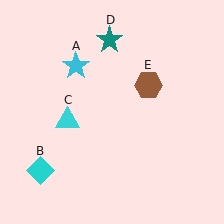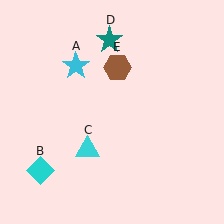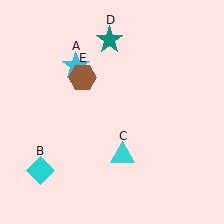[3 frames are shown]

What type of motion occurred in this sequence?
The cyan triangle (object C), brown hexagon (object E) rotated counterclockwise around the center of the scene.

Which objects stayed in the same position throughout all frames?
Cyan star (object A) and cyan diamond (object B) and teal star (object D) remained stationary.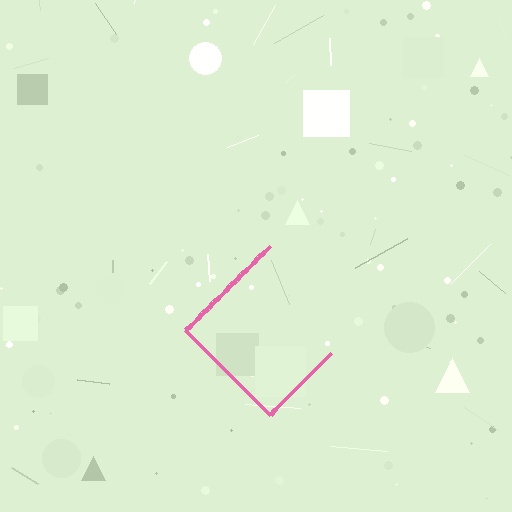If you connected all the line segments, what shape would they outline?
They would outline a diamond.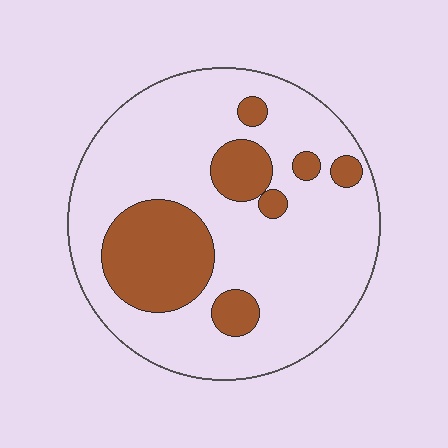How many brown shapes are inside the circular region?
7.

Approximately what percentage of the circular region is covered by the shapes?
Approximately 25%.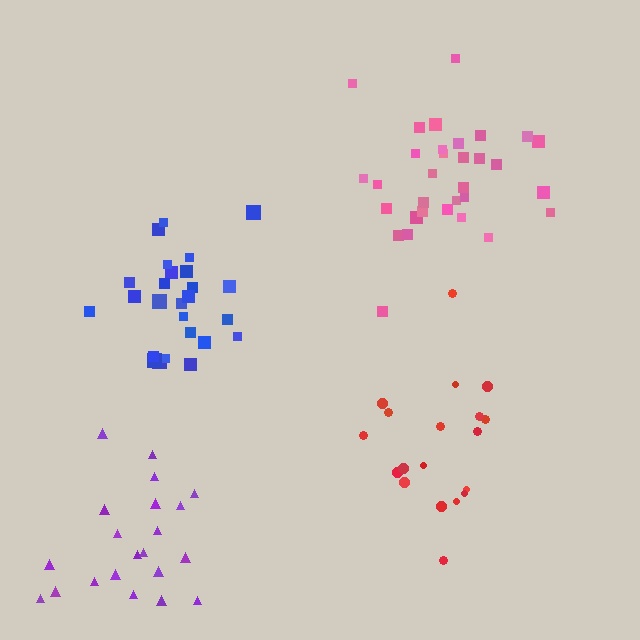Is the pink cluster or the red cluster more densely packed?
Pink.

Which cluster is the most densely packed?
Blue.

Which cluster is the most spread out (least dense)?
Red.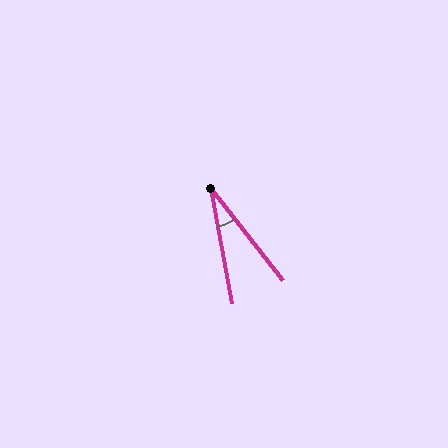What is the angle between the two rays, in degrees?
Approximately 28 degrees.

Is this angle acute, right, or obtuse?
It is acute.